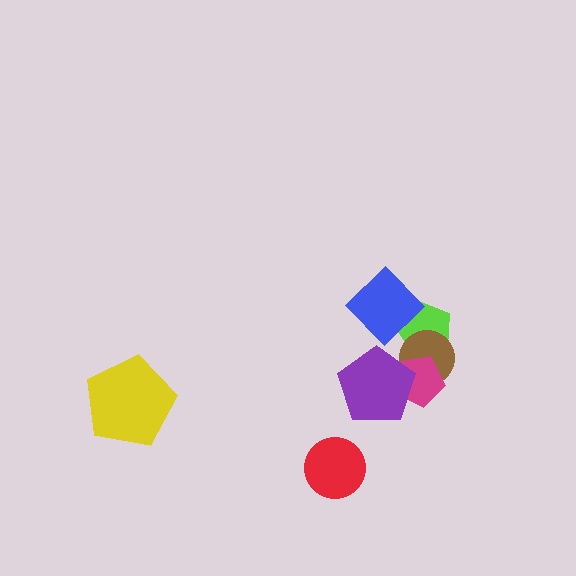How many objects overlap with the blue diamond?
1 object overlaps with the blue diamond.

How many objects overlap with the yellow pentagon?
0 objects overlap with the yellow pentagon.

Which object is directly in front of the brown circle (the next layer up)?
The magenta pentagon is directly in front of the brown circle.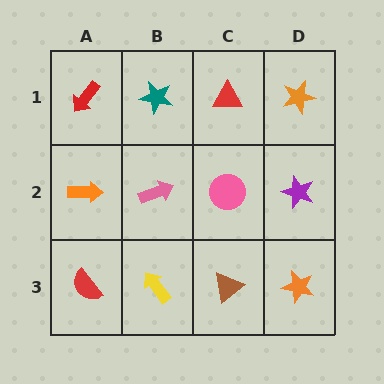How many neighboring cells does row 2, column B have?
4.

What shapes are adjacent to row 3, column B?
A pink arrow (row 2, column B), a red semicircle (row 3, column A), a brown triangle (row 3, column C).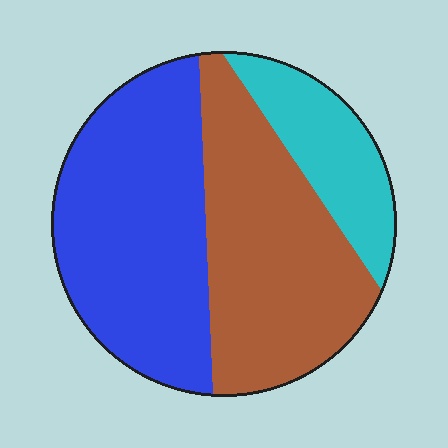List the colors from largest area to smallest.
From largest to smallest: blue, brown, cyan.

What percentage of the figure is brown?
Brown covers roughly 40% of the figure.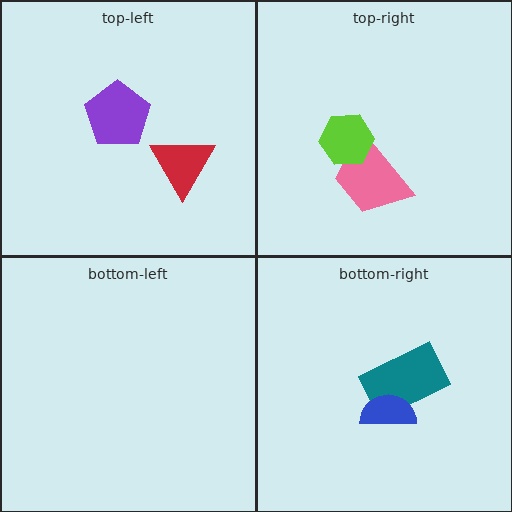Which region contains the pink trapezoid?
The top-right region.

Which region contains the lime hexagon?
The top-right region.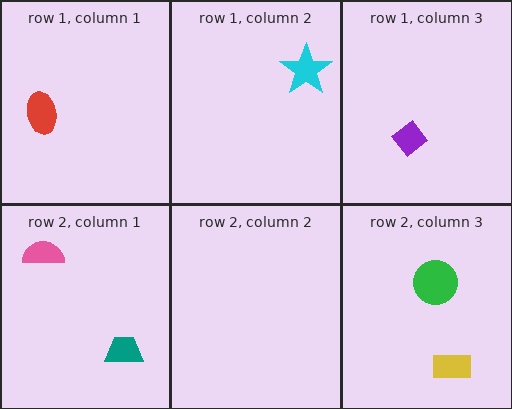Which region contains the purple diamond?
The row 1, column 3 region.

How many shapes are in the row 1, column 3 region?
1.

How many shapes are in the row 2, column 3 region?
2.